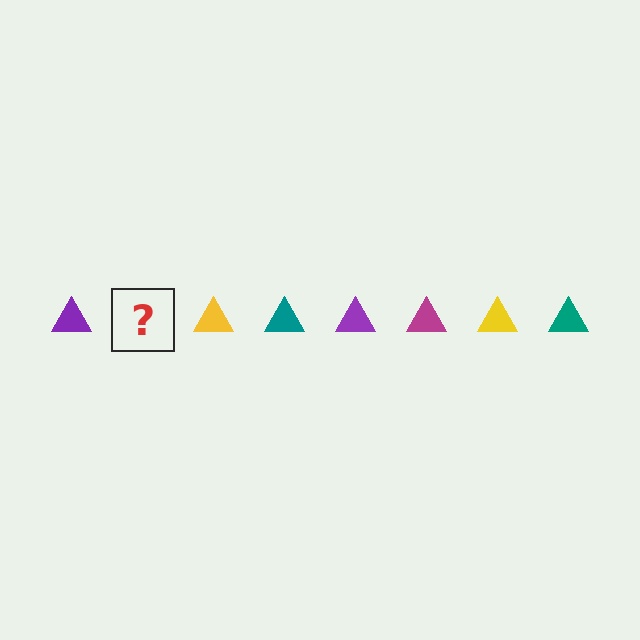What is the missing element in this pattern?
The missing element is a magenta triangle.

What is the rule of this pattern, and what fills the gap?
The rule is that the pattern cycles through purple, magenta, yellow, teal triangles. The gap should be filled with a magenta triangle.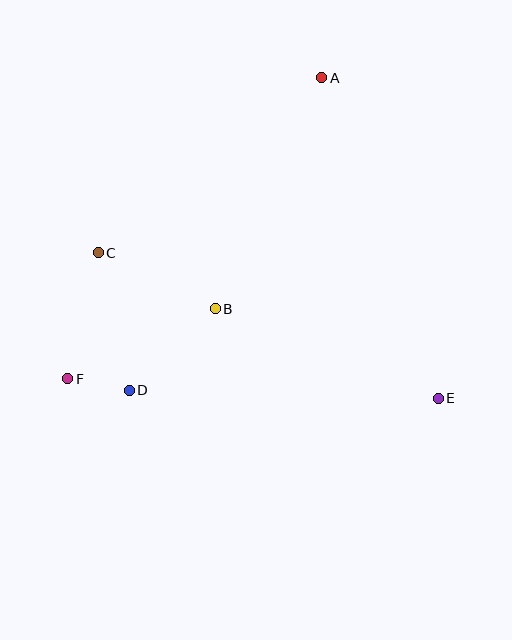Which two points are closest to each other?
Points D and F are closest to each other.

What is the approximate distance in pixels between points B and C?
The distance between B and C is approximately 129 pixels.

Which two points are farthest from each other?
Points A and F are farthest from each other.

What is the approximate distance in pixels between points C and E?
The distance between C and E is approximately 370 pixels.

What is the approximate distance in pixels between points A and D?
The distance between A and D is approximately 367 pixels.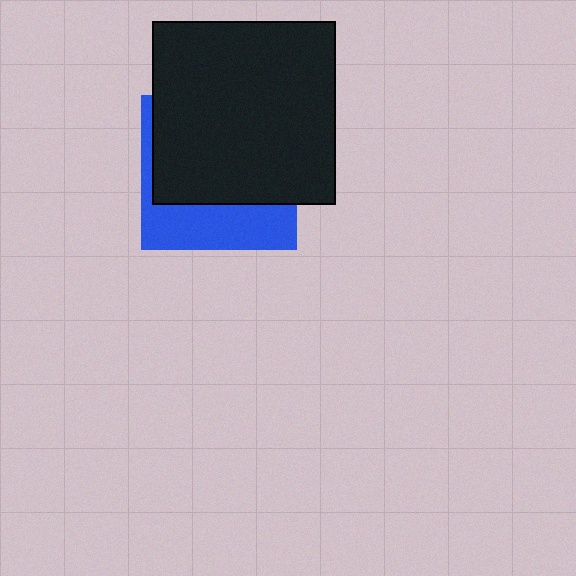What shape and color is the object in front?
The object in front is a black square.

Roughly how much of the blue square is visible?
A small part of it is visible (roughly 33%).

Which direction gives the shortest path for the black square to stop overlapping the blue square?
Moving up gives the shortest separation.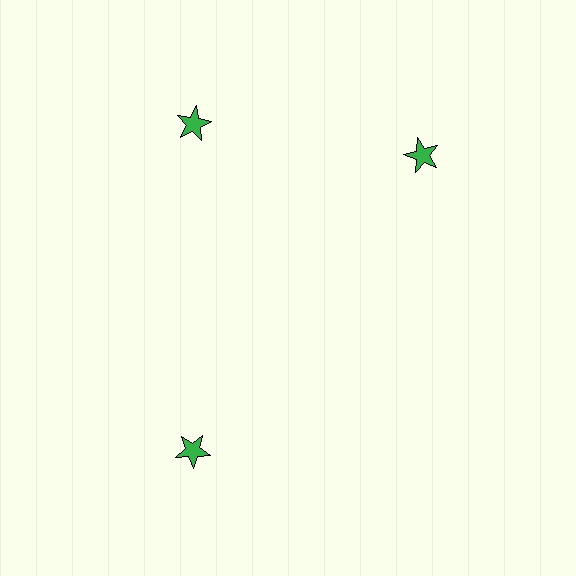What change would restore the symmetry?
The symmetry would be restored by rotating it back into even spacing with its neighbors so that all 3 stars sit at equal angles and equal distance from the center.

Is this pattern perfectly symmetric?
No. The 3 green stars are arranged in a ring, but one element near the 3 o'clock position is rotated out of alignment along the ring, breaking the 3-fold rotational symmetry.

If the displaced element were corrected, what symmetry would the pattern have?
It would have 3-fold rotational symmetry — the pattern would map onto itself every 120 degrees.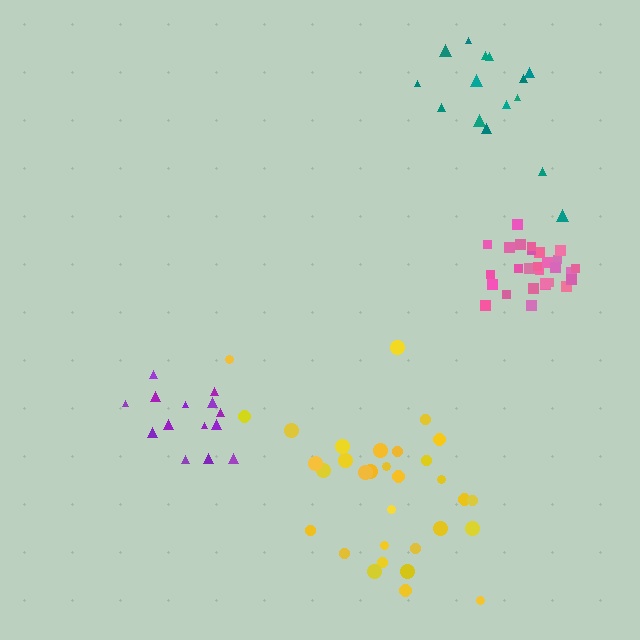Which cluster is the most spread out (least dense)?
Teal.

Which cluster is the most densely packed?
Pink.